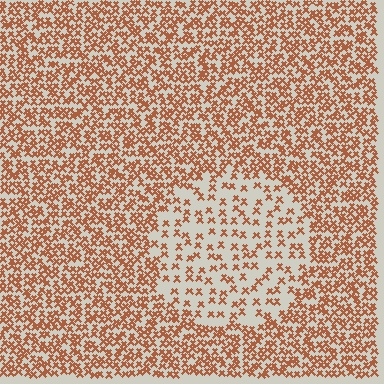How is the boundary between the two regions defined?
The boundary is defined by a change in element density (approximately 2.3x ratio). All elements are the same color, size, and shape.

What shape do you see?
I see a circle.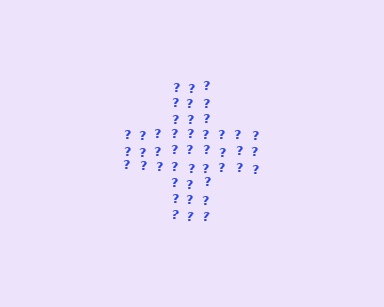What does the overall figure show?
The overall figure shows a cross.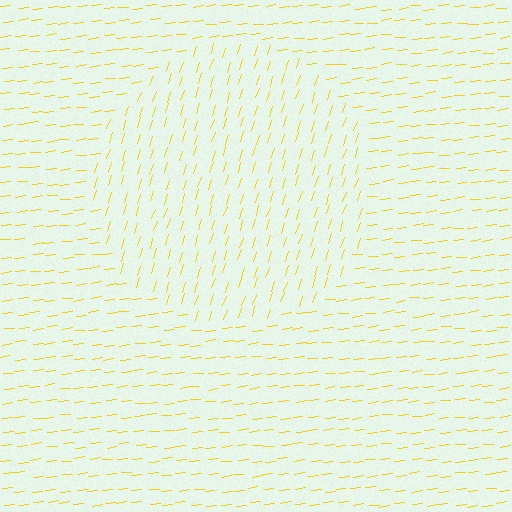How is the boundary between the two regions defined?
The boundary is defined purely by a change in line orientation (approximately 66 degrees difference). All lines are the same color and thickness.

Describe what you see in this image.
The image is filled with small yellow line segments. A circle region in the image has lines oriented differently from the surrounding lines, creating a visible texture boundary.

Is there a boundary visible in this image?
Yes, there is a texture boundary formed by a change in line orientation.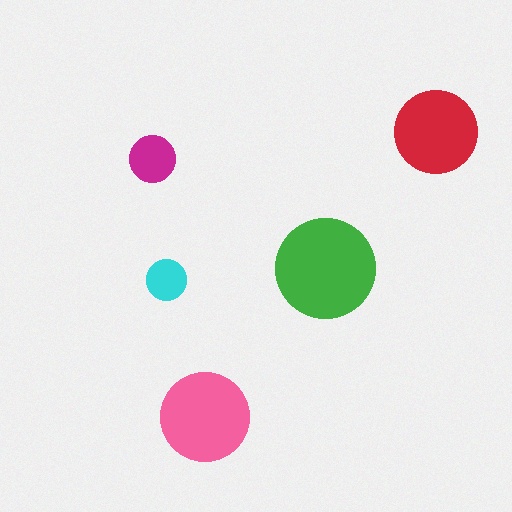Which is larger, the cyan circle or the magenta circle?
The magenta one.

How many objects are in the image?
There are 5 objects in the image.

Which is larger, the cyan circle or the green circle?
The green one.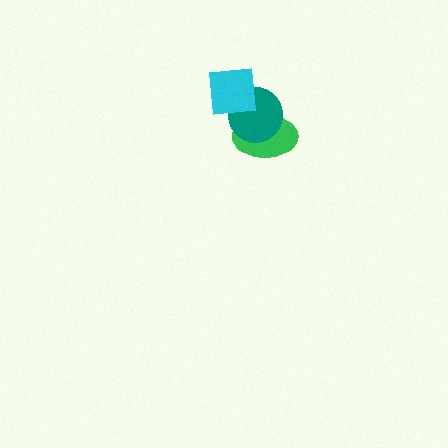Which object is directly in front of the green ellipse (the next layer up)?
The teal circle is directly in front of the green ellipse.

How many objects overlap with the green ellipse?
2 objects overlap with the green ellipse.